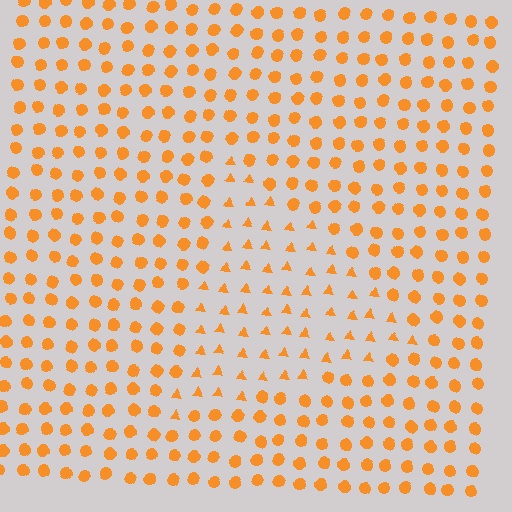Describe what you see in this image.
The image is filled with small orange elements arranged in a uniform grid. A triangle-shaped region contains triangles, while the surrounding area contains circles. The boundary is defined purely by the change in element shape.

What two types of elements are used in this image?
The image uses triangles inside the triangle region and circles outside it.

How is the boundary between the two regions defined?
The boundary is defined by a change in element shape: triangles inside vs. circles outside. All elements share the same color and spacing.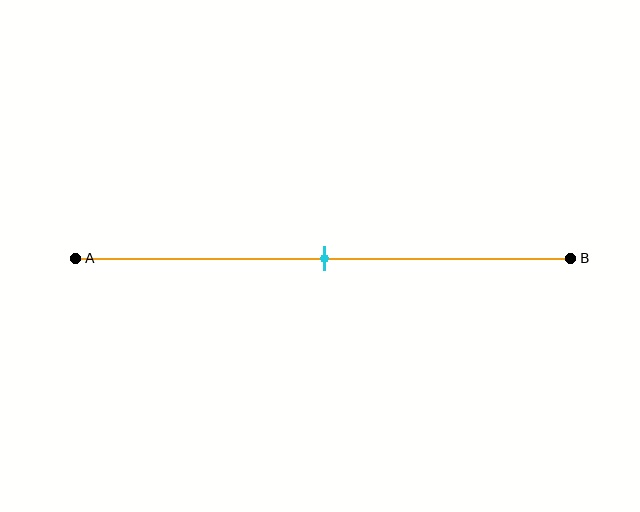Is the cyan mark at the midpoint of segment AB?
Yes, the mark is approximately at the midpoint.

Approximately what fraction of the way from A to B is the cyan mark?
The cyan mark is approximately 50% of the way from A to B.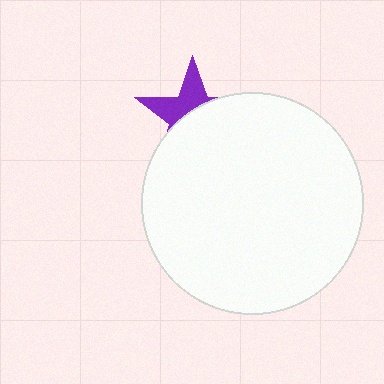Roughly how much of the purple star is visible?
A small part of it is visible (roughly 38%).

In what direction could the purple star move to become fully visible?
The purple star could move up. That would shift it out from behind the white circle entirely.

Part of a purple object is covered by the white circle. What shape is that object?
It is a star.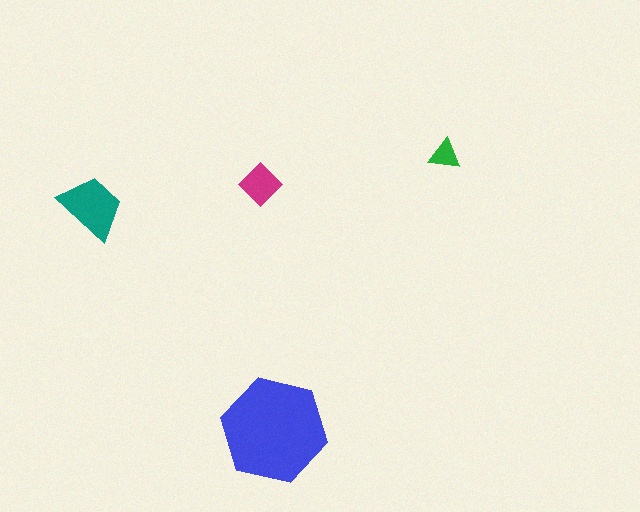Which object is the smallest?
The green triangle.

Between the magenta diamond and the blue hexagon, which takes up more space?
The blue hexagon.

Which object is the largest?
The blue hexagon.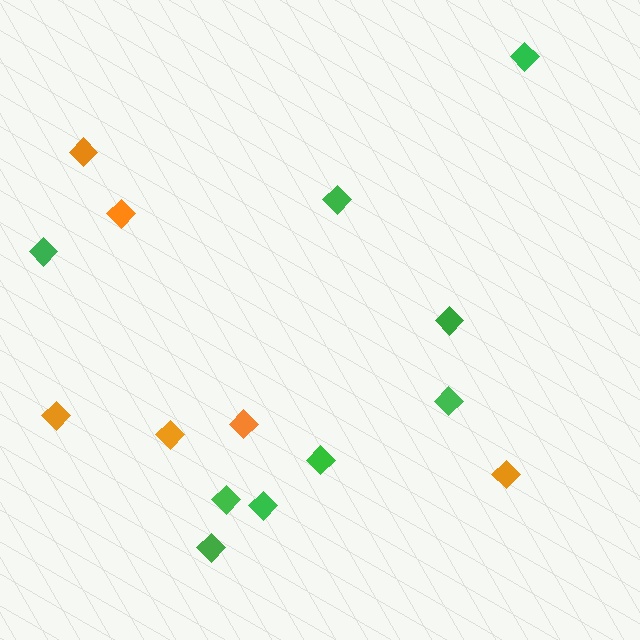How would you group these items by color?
There are 2 groups: one group of green diamonds (9) and one group of orange diamonds (6).